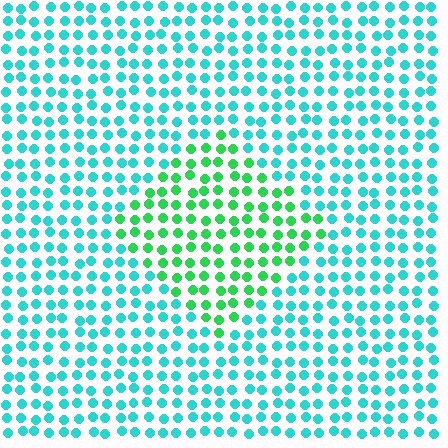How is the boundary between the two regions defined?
The boundary is defined purely by a slight shift in hue (about 44 degrees). Spacing, size, and orientation are identical on both sides.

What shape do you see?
I see a diamond.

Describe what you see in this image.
The image is filled with small cyan elements in a uniform arrangement. A diamond-shaped region is visible where the elements are tinted to a slightly different hue, forming a subtle color boundary.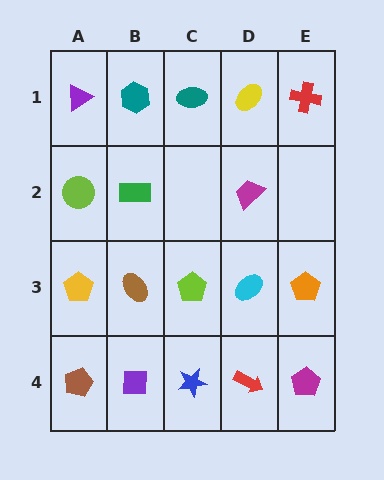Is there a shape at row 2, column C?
No, that cell is empty.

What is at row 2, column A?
A lime circle.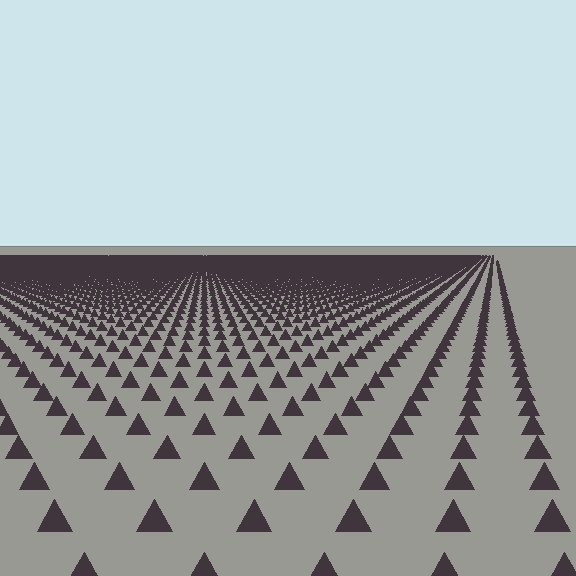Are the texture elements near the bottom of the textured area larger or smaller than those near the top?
Larger. Near the bottom, elements are closer to the viewer and appear at a bigger on-screen size.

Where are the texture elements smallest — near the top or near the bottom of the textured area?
Near the top.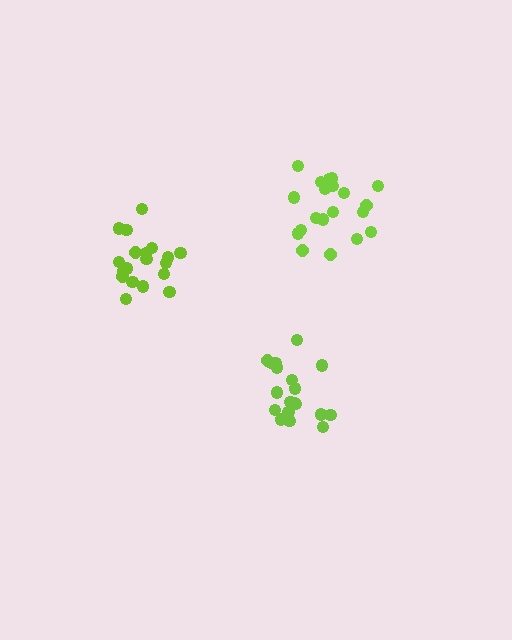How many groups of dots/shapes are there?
There are 3 groups.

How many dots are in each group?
Group 1: 19 dots, Group 2: 19 dots, Group 3: 21 dots (59 total).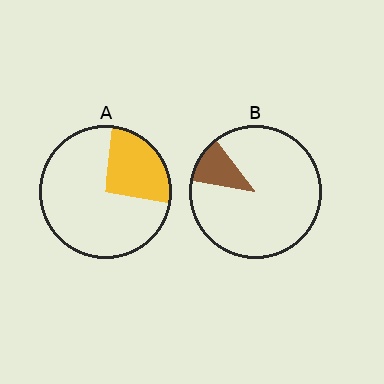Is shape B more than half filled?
No.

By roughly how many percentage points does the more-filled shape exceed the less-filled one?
By roughly 15 percentage points (A over B).